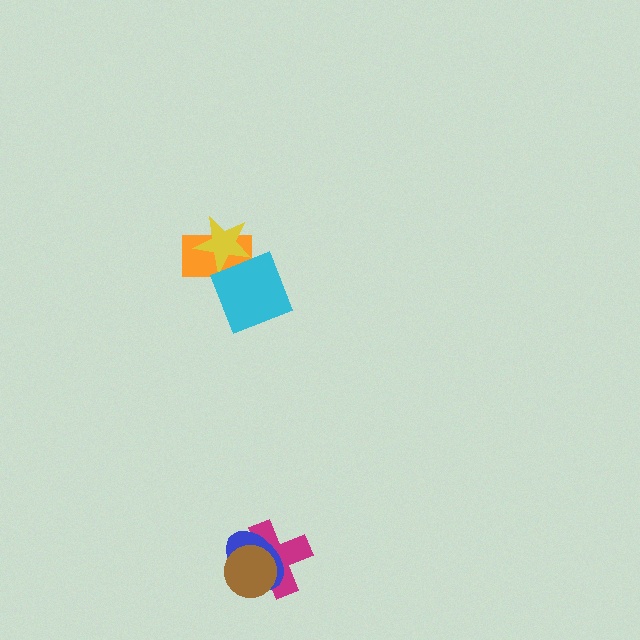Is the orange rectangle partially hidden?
Yes, it is partially covered by another shape.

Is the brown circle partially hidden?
No, no other shape covers it.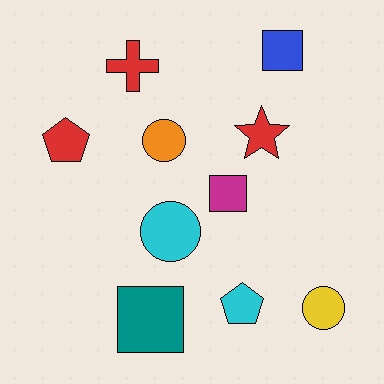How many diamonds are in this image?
There are no diamonds.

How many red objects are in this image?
There are 3 red objects.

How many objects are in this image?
There are 10 objects.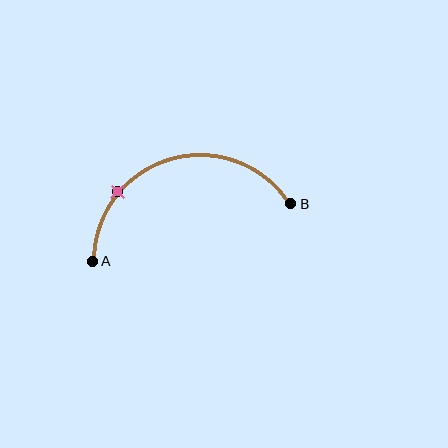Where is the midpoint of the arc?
The arc midpoint is the point on the curve farthest from the straight line joining A and B. It sits above that line.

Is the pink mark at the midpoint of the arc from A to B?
No. The pink mark lies on the arc but is closer to endpoint A. The arc midpoint would be at the point on the curve equidistant along the arc from both A and B.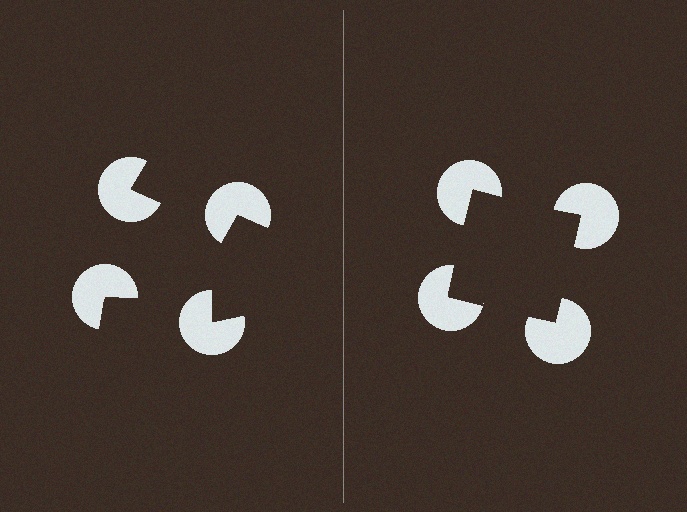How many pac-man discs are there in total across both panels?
8 — 4 on each side.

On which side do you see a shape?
An illusory square appears on the right side. On the left side the wedge cuts are rotated, so no coherent shape forms.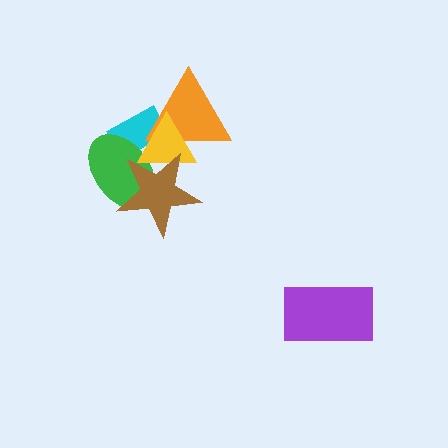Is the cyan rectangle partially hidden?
Yes, it is partially covered by another shape.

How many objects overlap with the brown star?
4 objects overlap with the brown star.